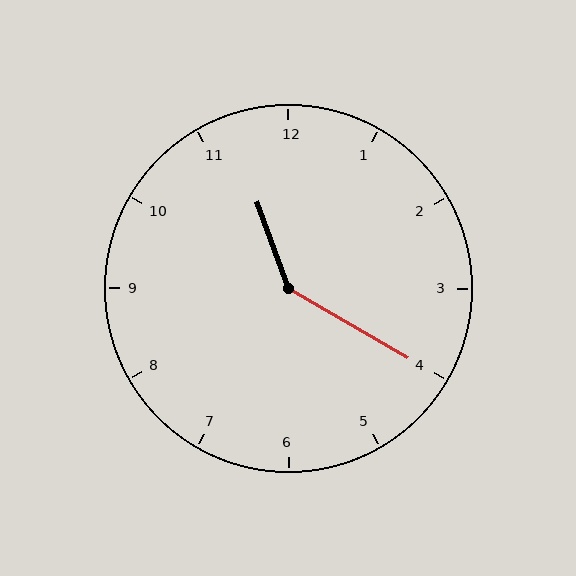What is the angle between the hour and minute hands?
Approximately 140 degrees.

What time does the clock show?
11:20.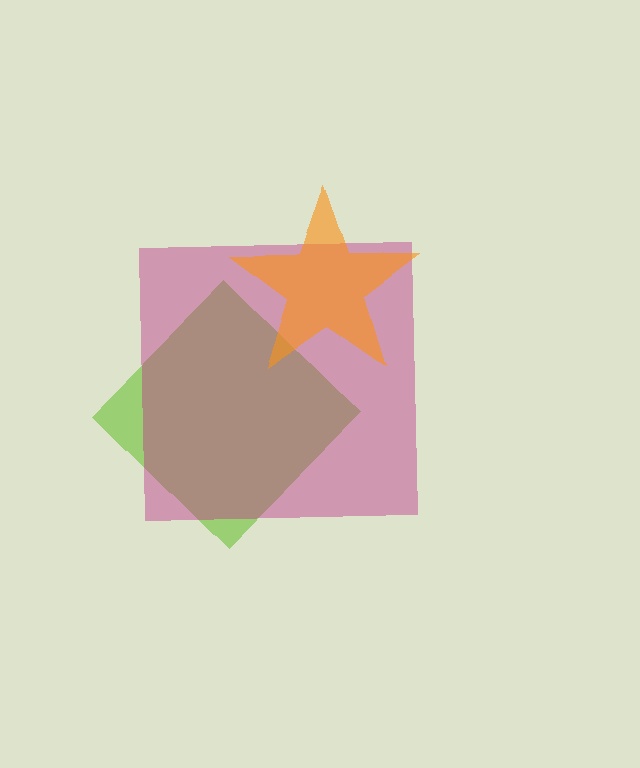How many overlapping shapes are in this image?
There are 3 overlapping shapes in the image.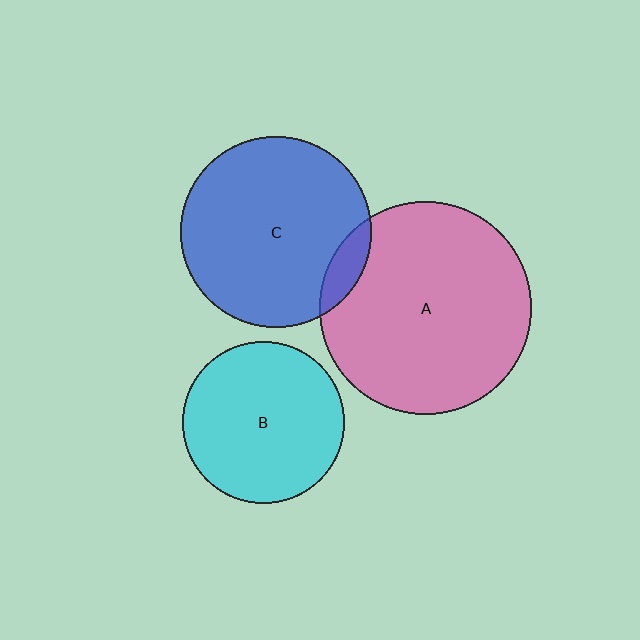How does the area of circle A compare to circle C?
Approximately 1.2 times.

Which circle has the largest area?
Circle A (pink).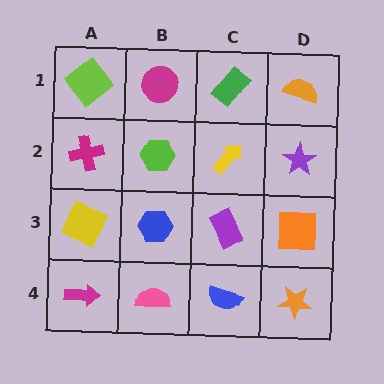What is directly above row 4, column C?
A purple rectangle.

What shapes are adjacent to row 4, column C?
A purple rectangle (row 3, column C), a pink semicircle (row 4, column B), an orange star (row 4, column D).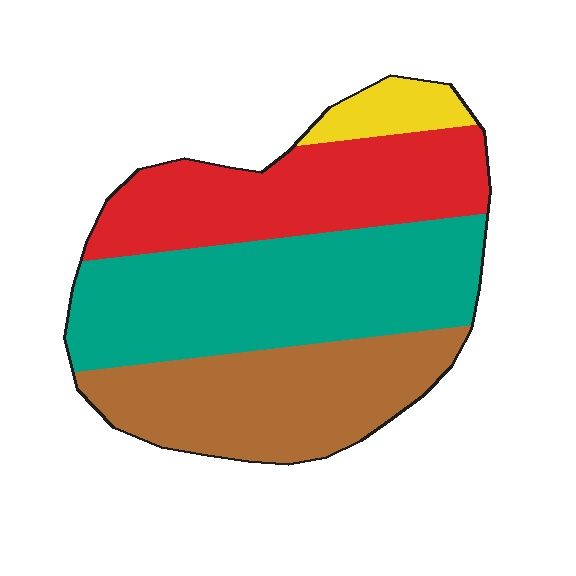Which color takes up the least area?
Yellow, at roughly 5%.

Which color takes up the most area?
Teal, at roughly 40%.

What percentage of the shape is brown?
Brown takes up about one quarter (1/4) of the shape.